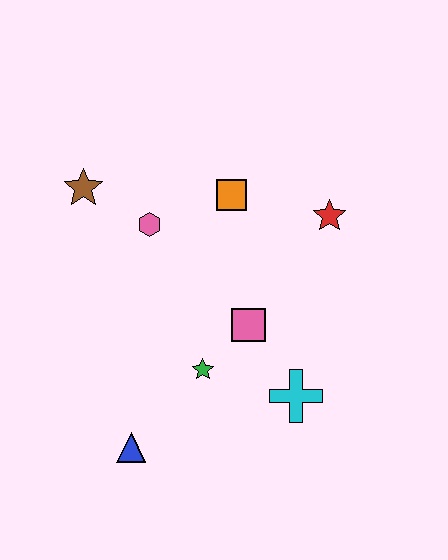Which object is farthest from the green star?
The brown star is farthest from the green star.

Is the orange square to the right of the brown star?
Yes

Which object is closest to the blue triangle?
The green star is closest to the blue triangle.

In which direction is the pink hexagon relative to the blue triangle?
The pink hexagon is above the blue triangle.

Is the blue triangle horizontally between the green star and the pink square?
No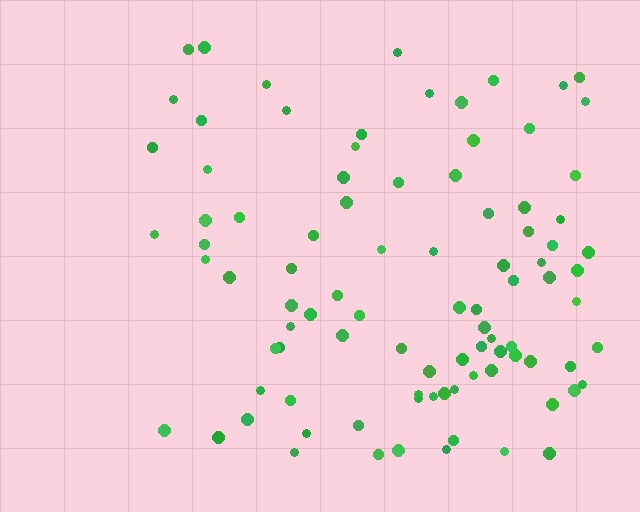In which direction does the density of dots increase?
From left to right, with the right side densest.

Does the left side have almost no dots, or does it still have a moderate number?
Still a moderate number, just noticeably fewer than the right.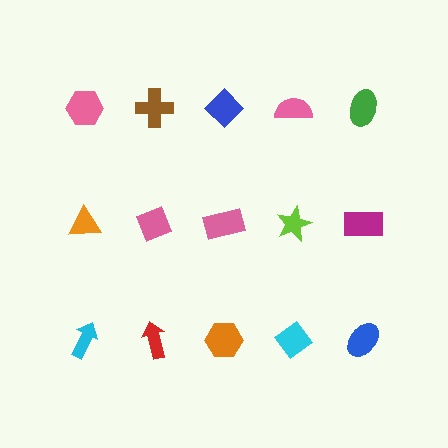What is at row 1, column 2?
A brown cross.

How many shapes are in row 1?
5 shapes.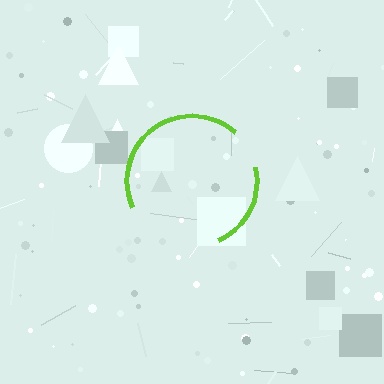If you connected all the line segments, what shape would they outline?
They would outline a circle.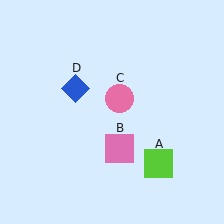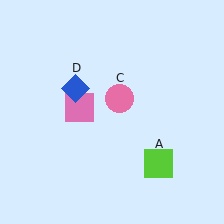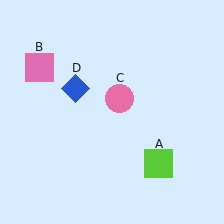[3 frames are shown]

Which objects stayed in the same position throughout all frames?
Lime square (object A) and pink circle (object C) and blue diamond (object D) remained stationary.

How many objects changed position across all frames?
1 object changed position: pink square (object B).